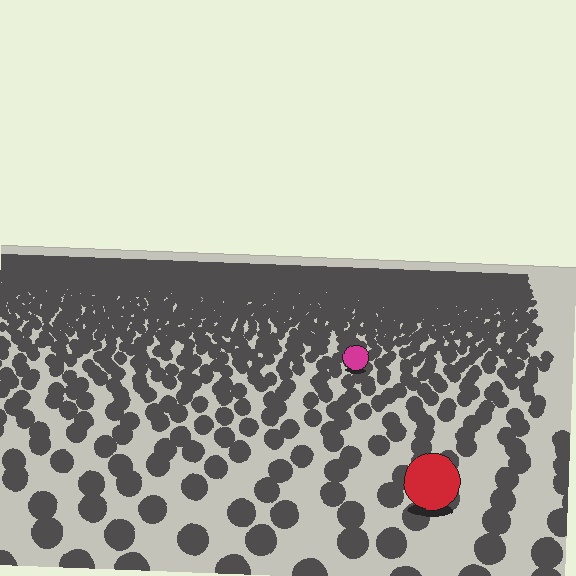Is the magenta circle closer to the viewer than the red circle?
No. The red circle is closer — you can tell from the texture gradient: the ground texture is coarser near it.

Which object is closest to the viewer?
The red circle is closest. The texture marks near it are larger and more spread out.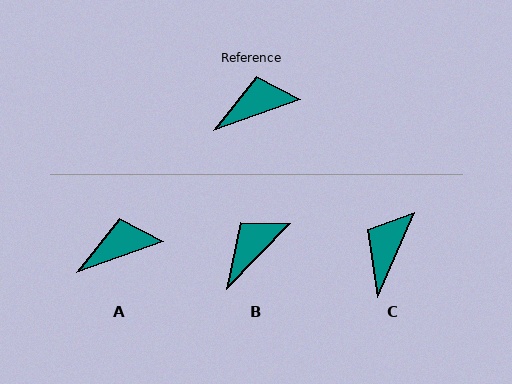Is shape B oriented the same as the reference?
No, it is off by about 27 degrees.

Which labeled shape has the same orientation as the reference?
A.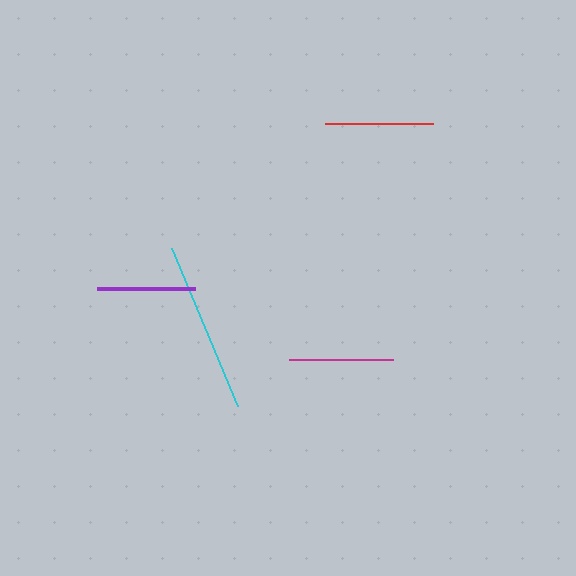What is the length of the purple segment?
The purple segment is approximately 98 pixels long.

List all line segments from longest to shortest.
From longest to shortest: cyan, red, magenta, purple.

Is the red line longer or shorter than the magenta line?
The red line is longer than the magenta line.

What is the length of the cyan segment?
The cyan segment is approximately 171 pixels long.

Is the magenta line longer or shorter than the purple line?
The magenta line is longer than the purple line.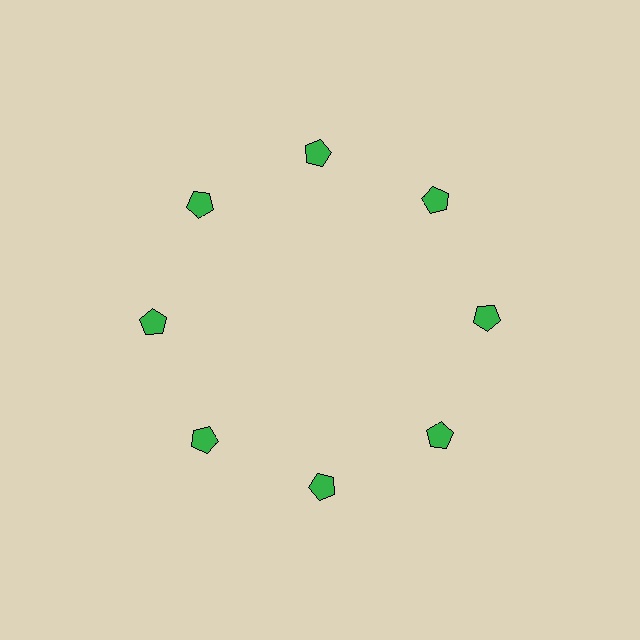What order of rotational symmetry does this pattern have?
This pattern has 8-fold rotational symmetry.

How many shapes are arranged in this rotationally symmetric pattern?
There are 8 shapes, arranged in 8 groups of 1.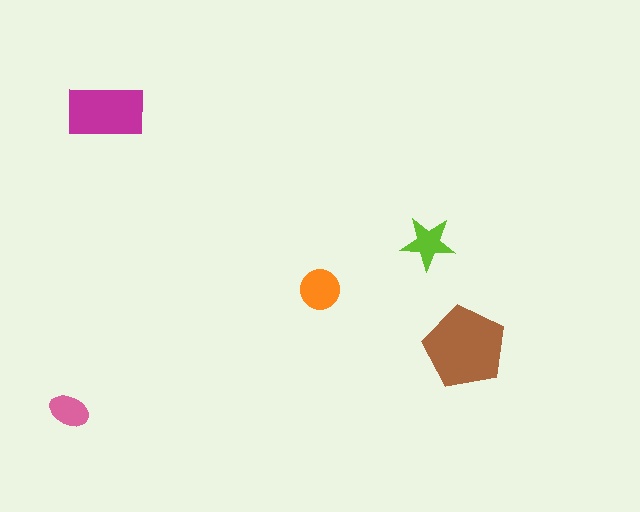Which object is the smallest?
The pink ellipse.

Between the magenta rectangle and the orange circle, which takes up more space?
The magenta rectangle.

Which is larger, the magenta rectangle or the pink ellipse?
The magenta rectangle.